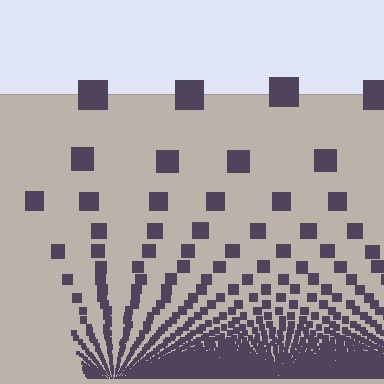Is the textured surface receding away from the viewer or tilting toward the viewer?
The surface appears to tilt toward the viewer. Texture elements get larger and sparser toward the top.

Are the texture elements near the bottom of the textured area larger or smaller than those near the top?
Smaller. The gradient is inverted — elements near the bottom are smaller and denser.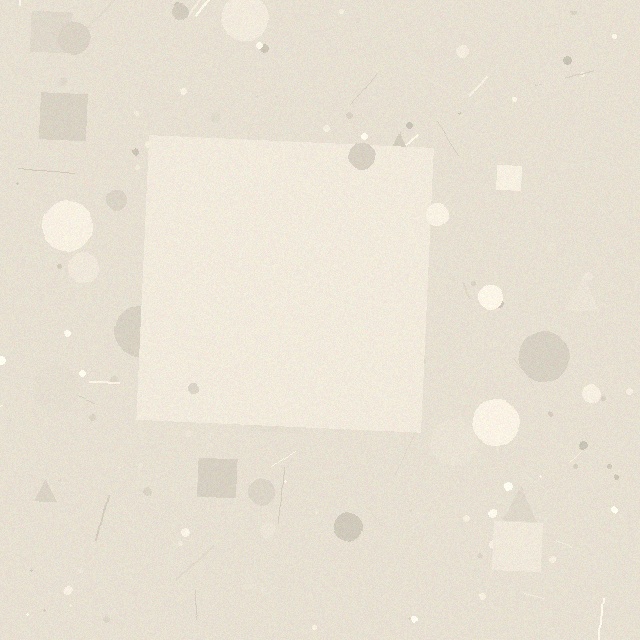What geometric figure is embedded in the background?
A square is embedded in the background.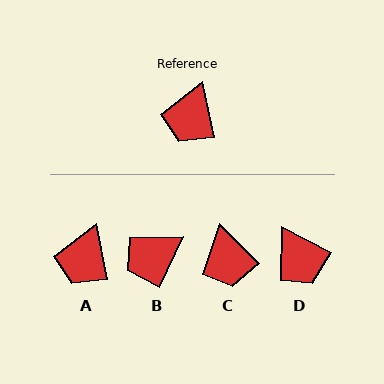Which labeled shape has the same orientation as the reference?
A.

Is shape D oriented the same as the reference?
No, it is off by about 52 degrees.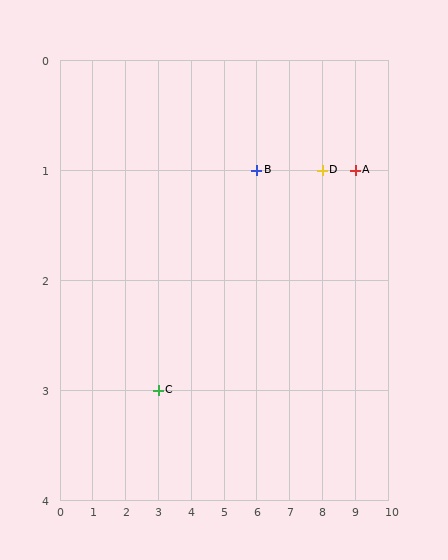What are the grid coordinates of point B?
Point B is at grid coordinates (6, 1).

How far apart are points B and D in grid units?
Points B and D are 2 columns apart.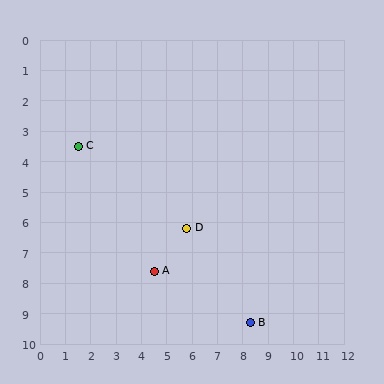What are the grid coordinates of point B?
Point B is at approximately (8.3, 9.3).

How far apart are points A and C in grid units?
Points A and C are about 5.1 grid units apart.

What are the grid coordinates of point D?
Point D is at approximately (5.8, 6.2).